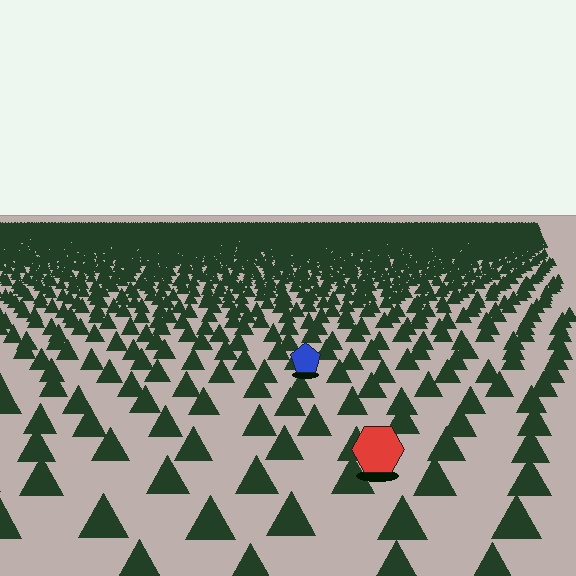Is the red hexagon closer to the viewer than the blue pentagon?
Yes. The red hexagon is closer — you can tell from the texture gradient: the ground texture is coarser near it.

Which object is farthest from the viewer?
The blue pentagon is farthest from the viewer. It appears smaller and the ground texture around it is denser.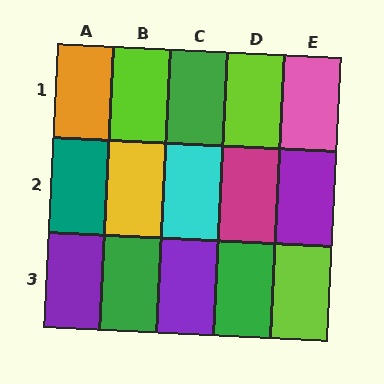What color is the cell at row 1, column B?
Lime.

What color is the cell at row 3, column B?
Green.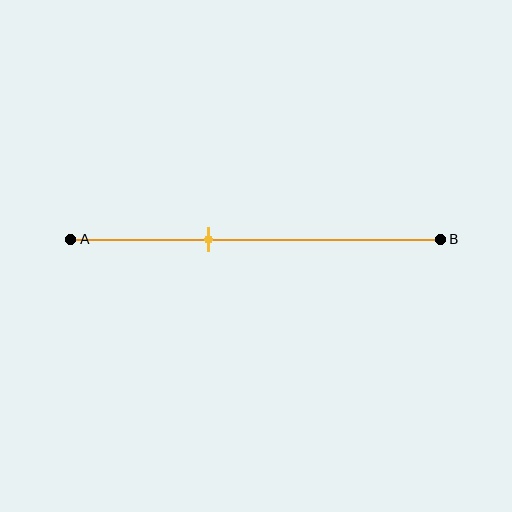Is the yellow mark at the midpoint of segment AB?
No, the mark is at about 35% from A, not at the 50% midpoint.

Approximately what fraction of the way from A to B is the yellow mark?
The yellow mark is approximately 35% of the way from A to B.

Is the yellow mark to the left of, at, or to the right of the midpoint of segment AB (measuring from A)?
The yellow mark is to the left of the midpoint of segment AB.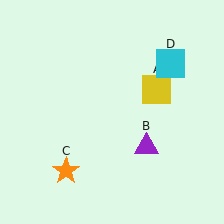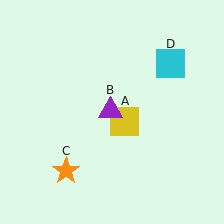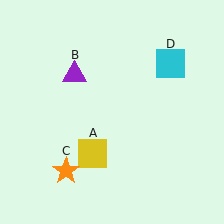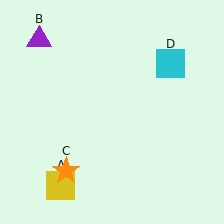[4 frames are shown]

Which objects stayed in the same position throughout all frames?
Orange star (object C) and cyan square (object D) remained stationary.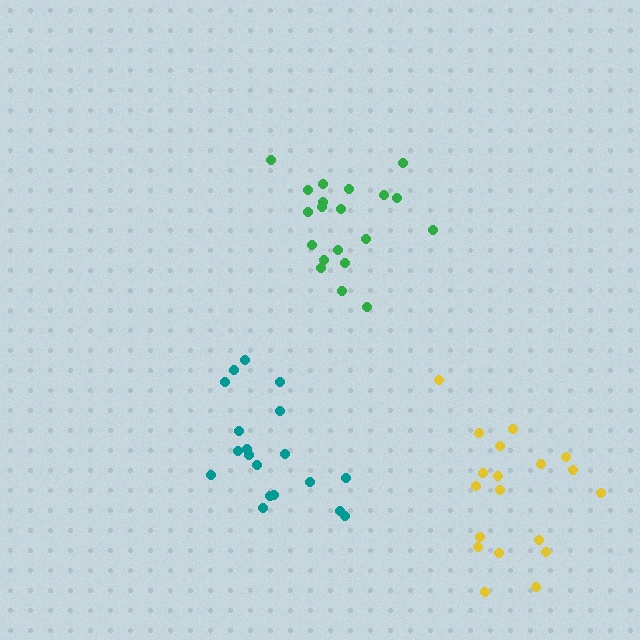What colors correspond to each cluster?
The clusters are colored: teal, green, yellow.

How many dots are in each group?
Group 1: 19 dots, Group 2: 20 dots, Group 3: 20 dots (59 total).